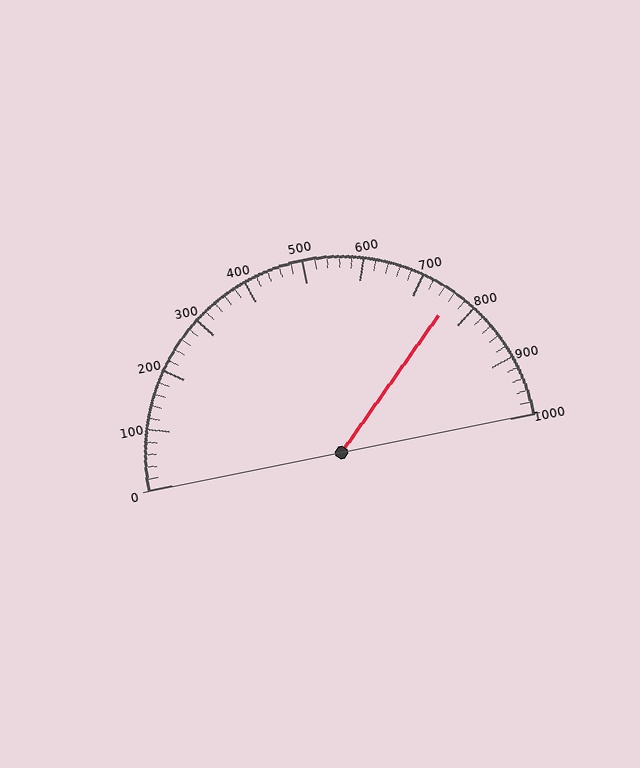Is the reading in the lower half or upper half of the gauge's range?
The reading is in the upper half of the range (0 to 1000).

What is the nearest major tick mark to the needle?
The nearest major tick mark is 800.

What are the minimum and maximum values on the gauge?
The gauge ranges from 0 to 1000.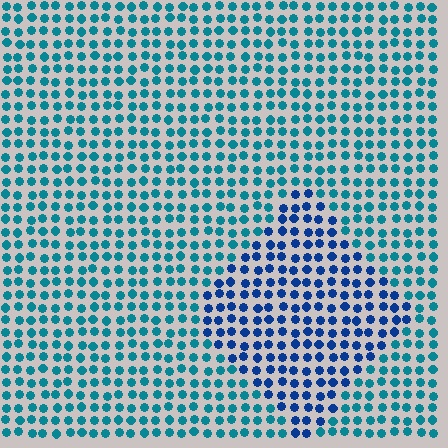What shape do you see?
I see a diamond.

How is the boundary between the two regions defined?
The boundary is defined purely by a slight shift in hue (about 33 degrees). Spacing, size, and orientation are identical on both sides.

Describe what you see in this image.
The image is filled with small teal elements in a uniform arrangement. A diamond-shaped region is visible where the elements are tinted to a slightly different hue, forming a subtle color boundary.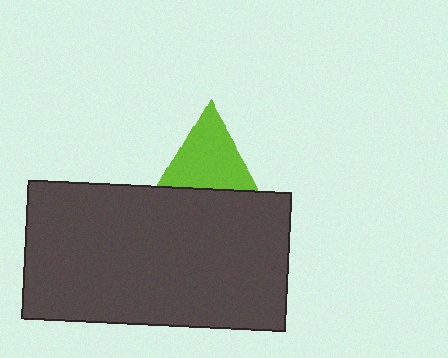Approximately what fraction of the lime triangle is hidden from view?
Roughly 38% of the lime triangle is hidden behind the dark gray rectangle.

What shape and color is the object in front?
The object in front is a dark gray rectangle.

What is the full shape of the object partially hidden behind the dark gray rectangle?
The partially hidden object is a lime triangle.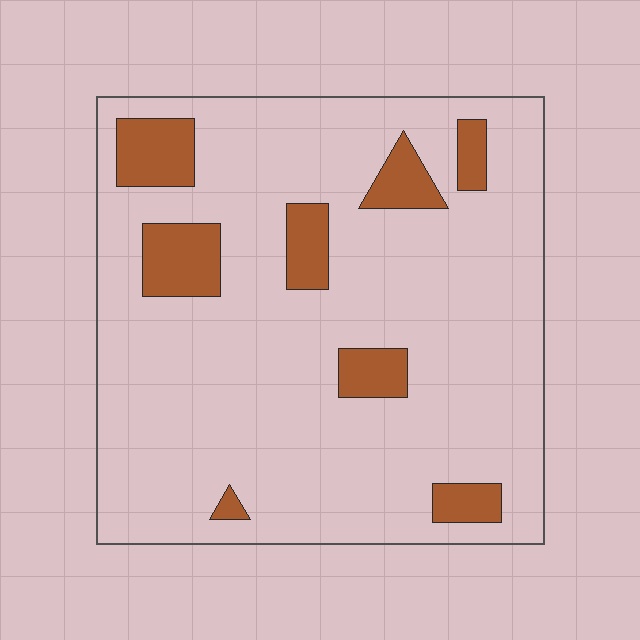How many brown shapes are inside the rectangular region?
8.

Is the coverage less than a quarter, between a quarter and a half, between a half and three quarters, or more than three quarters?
Less than a quarter.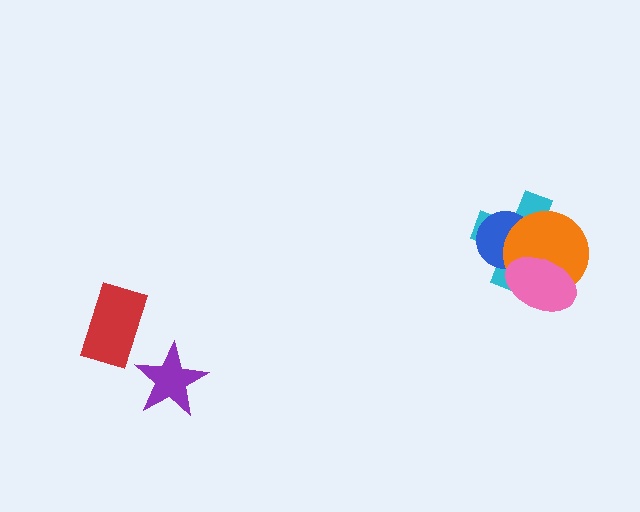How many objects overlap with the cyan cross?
3 objects overlap with the cyan cross.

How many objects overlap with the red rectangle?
0 objects overlap with the red rectangle.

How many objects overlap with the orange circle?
3 objects overlap with the orange circle.